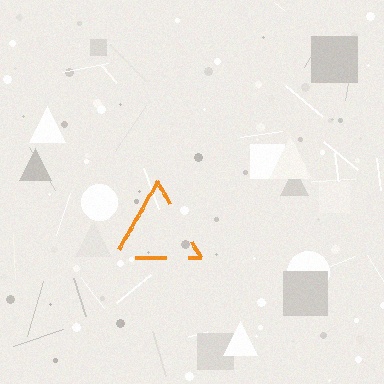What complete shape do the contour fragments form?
The contour fragments form a triangle.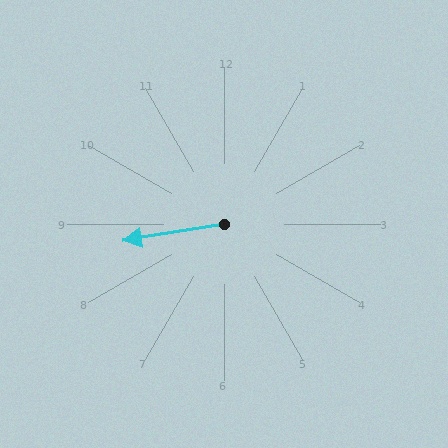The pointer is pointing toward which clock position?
Roughly 9 o'clock.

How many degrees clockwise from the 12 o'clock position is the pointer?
Approximately 261 degrees.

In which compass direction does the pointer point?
West.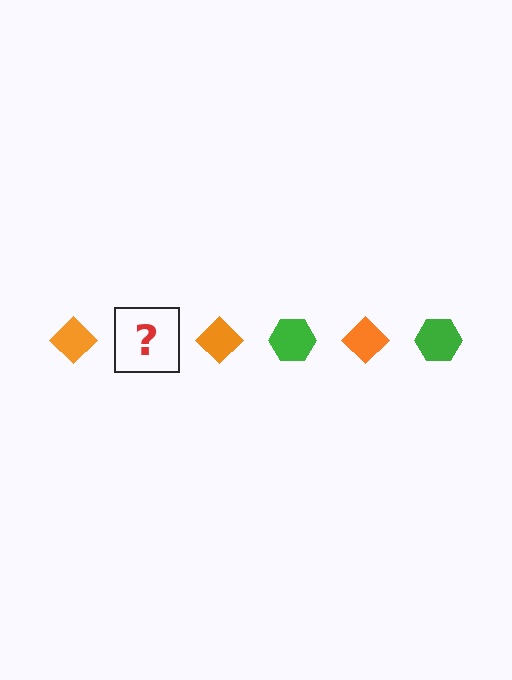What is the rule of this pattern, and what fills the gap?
The rule is that the pattern alternates between orange diamond and green hexagon. The gap should be filled with a green hexagon.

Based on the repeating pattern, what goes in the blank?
The blank should be a green hexagon.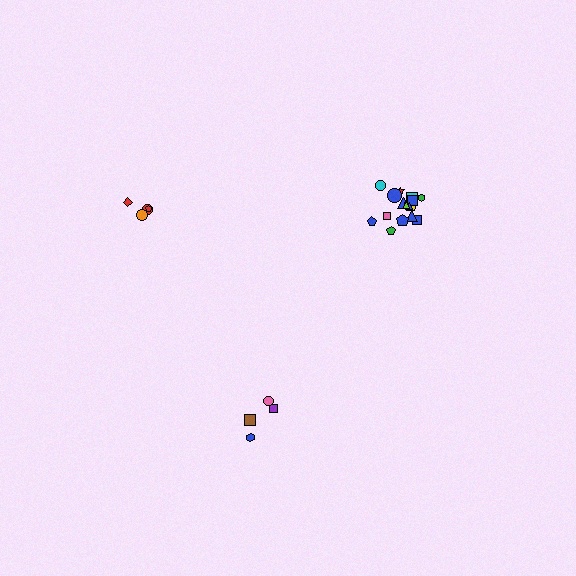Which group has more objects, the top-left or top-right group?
The top-right group.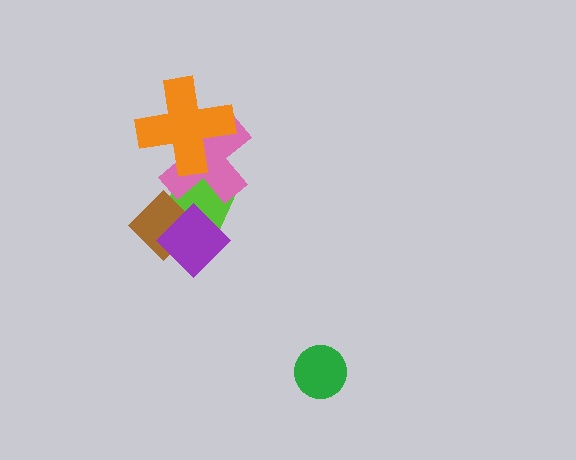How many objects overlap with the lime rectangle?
4 objects overlap with the lime rectangle.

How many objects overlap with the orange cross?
2 objects overlap with the orange cross.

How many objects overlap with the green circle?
0 objects overlap with the green circle.